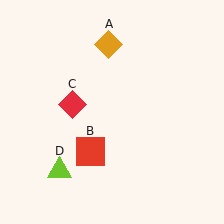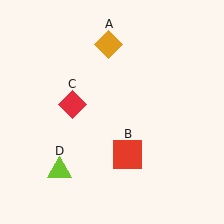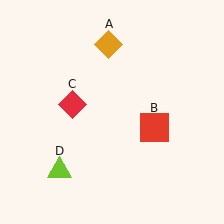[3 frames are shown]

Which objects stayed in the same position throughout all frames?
Orange diamond (object A) and red diamond (object C) and lime triangle (object D) remained stationary.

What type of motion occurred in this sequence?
The red square (object B) rotated counterclockwise around the center of the scene.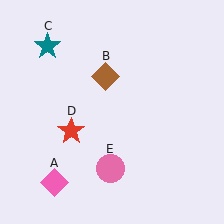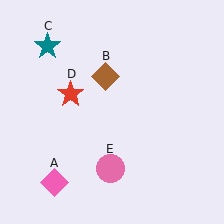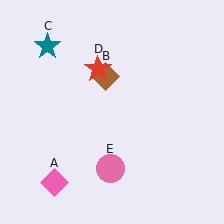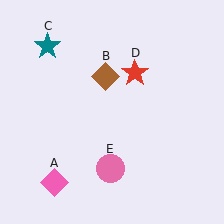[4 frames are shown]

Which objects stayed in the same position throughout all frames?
Pink diamond (object A) and brown diamond (object B) and teal star (object C) and pink circle (object E) remained stationary.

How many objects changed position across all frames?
1 object changed position: red star (object D).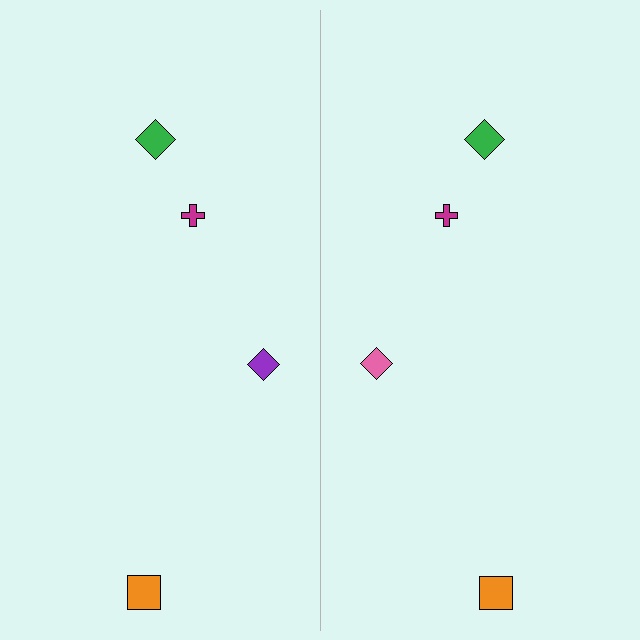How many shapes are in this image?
There are 8 shapes in this image.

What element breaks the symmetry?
The pink diamond on the right side breaks the symmetry — its mirror counterpart is purple.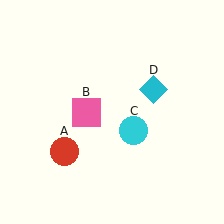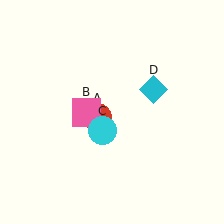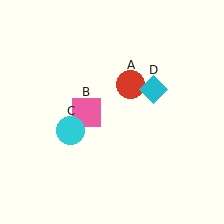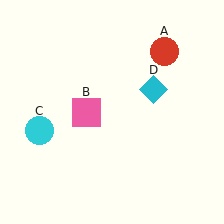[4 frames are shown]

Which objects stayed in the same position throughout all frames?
Pink square (object B) and cyan diamond (object D) remained stationary.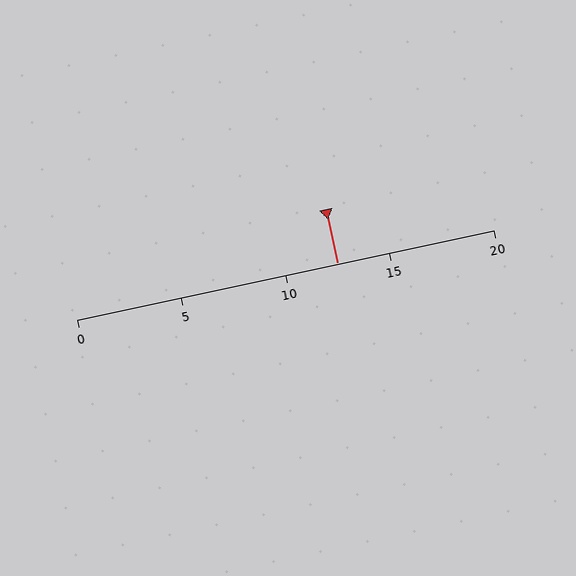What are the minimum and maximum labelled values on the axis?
The axis runs from 0 to 20.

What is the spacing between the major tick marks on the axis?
The major ticks are spaced 5 apart.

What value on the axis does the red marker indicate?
The marker indicates approximately 12.5.